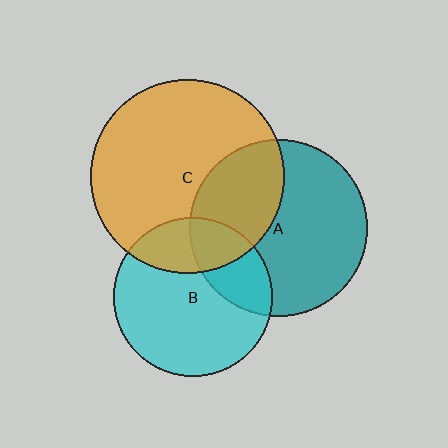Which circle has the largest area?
Circle C (orange).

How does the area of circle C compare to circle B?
Approximately 1.5 times.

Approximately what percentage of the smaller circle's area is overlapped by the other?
Approximately 35%.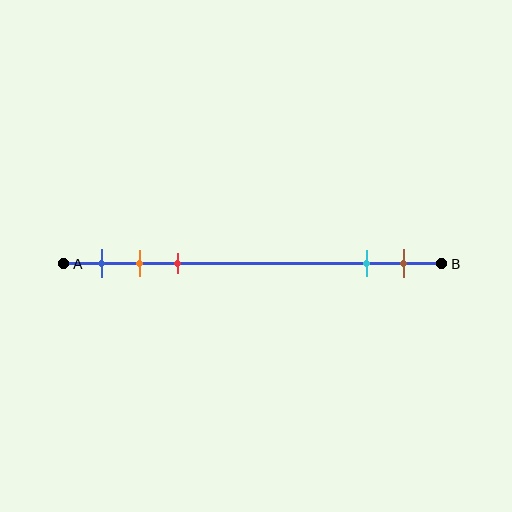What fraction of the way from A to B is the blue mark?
The blue mark is approximately 10% (0.1) of the way from A to B.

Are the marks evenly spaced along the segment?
No, the marks are not evenly spaced.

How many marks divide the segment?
There are 5 marks dividing the segment.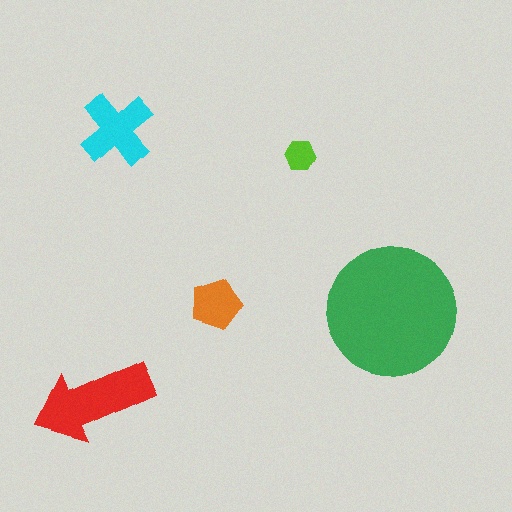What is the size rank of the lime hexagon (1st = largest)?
5th.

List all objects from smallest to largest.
The lime hexagon, the orange pentagon, the cyan cross, the red arrow, the green circle.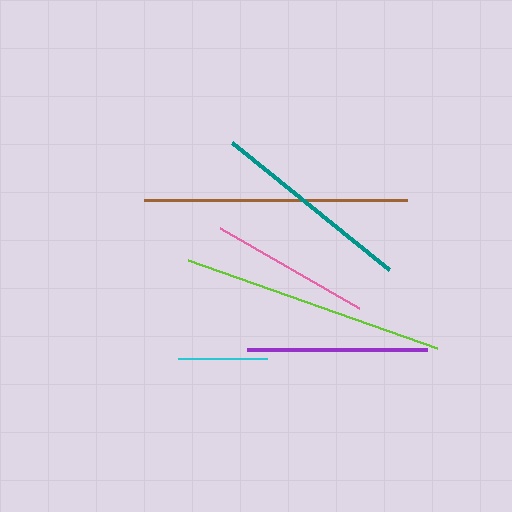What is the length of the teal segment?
The teal segment is approximately 201 pixels long.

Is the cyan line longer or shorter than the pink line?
The pink line is longer than the cyan line.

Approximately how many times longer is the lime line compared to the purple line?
The lime line is approximately 1.5 times the length of the purple line.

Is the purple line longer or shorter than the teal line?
The teal line is longer than the purple line.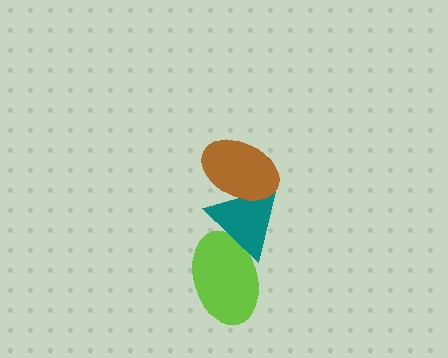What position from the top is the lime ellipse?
The lime ellipse is 3rd from the top.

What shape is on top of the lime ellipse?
The teal triangle is on top of the lime ellipse.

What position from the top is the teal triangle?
The teal triangle is 2nd from the top.